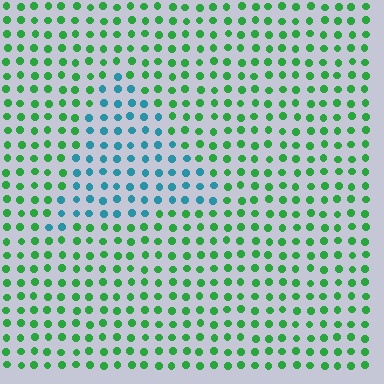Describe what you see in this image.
The image is filled with small green elements in a uniform arrangement. A triangle-shaped region is visible where the elements are tinted to a slightly different hue, forming a subtle color boundary.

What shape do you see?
I see a triangle.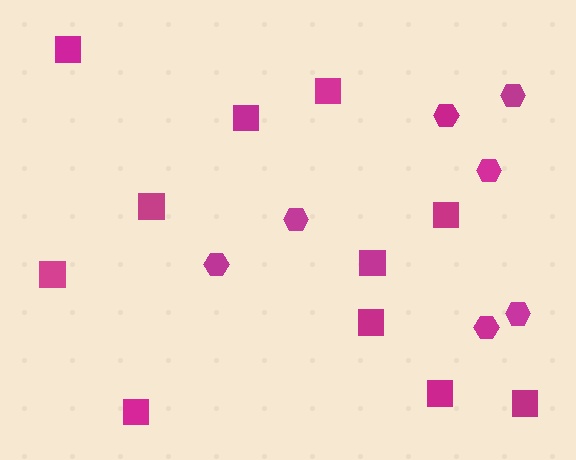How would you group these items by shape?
There are 2 groups: one group of squares (11) and one group of hexagons (7).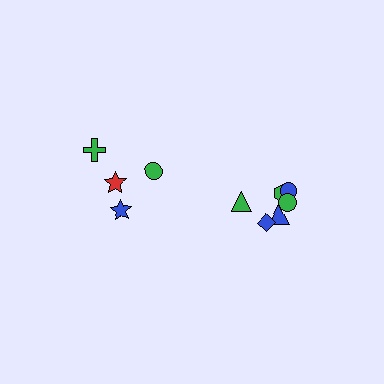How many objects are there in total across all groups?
There are 10 objects.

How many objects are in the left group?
There are 4 objects.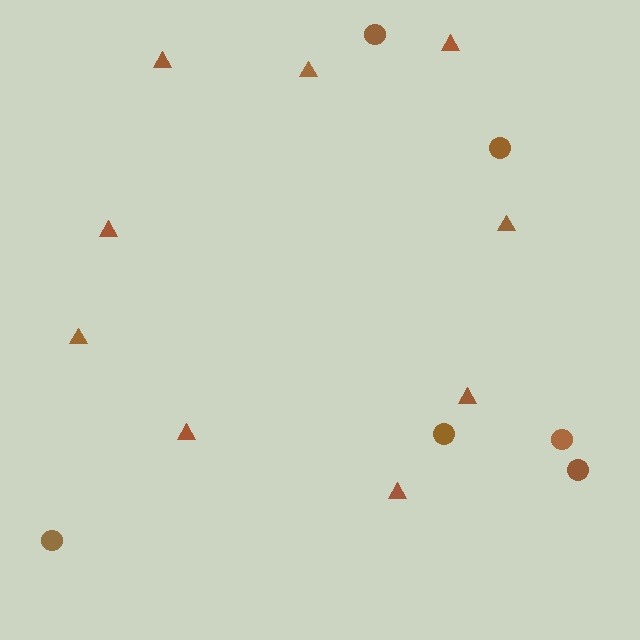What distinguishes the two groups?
There are 2 groups: one group of circles (6) and one group of triangles (9).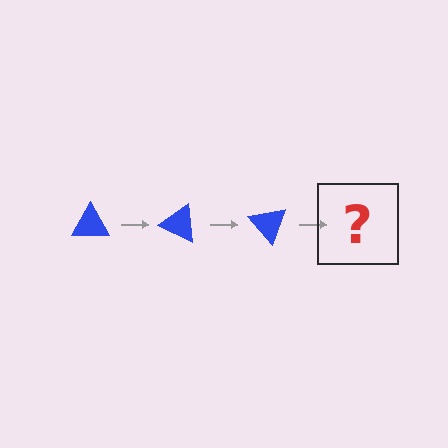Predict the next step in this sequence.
The next step is a blue triangle rotated 75 degrees.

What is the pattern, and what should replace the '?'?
The pattern is that the triangle rotates 25 degrees each step. The '?' should be a blue triangle rotated 75 degrees.